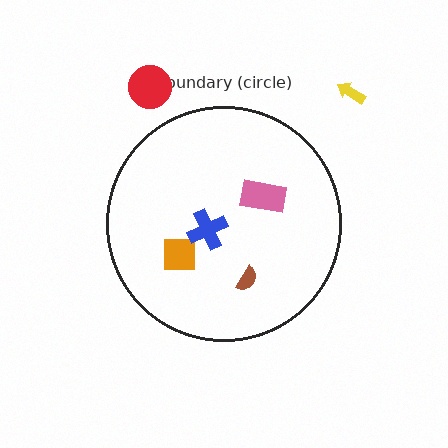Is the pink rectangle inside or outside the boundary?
Inside.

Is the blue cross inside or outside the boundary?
Inside.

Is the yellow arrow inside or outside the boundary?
Outside.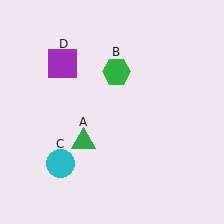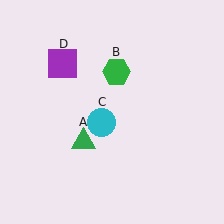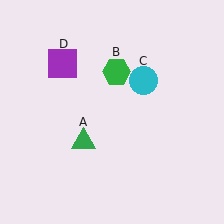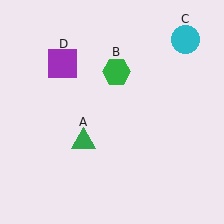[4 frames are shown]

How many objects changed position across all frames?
1 object changed position: cyan circle (object C).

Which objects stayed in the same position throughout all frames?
Green triangle (object A) and green hexagon (object B) and purple square (object D) remained stationary.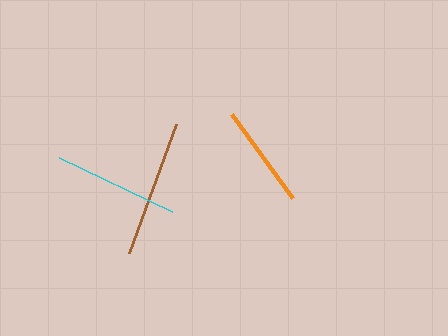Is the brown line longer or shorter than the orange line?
The brown line is longer than the orange line.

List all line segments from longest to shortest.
From longest to shortest: brown, cyan, orange.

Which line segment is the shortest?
The orange line is the shortest at approximately 104 pixels.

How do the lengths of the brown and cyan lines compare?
The brown and cyan lines are approximately the same length.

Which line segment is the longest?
The brown line is the longest at approximately 137 pixels.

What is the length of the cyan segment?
The cyan segment is approximately 125 pixels long.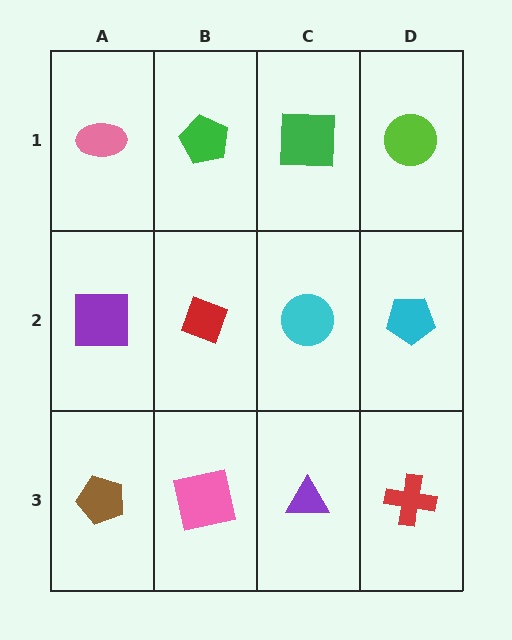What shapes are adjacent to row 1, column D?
A cyan pentagon (row 2, column D), a green square (row 1, column C).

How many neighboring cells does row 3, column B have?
3.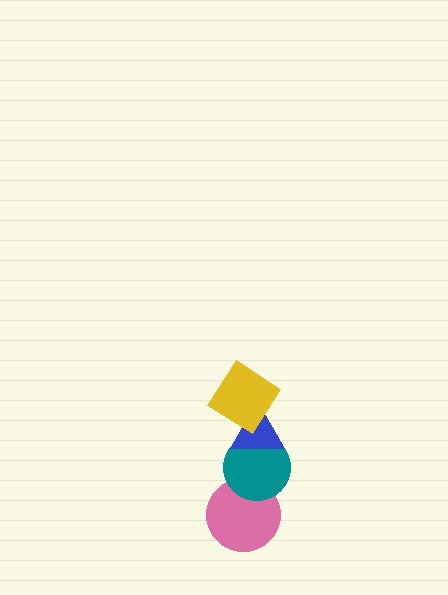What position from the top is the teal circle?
The teal circle is 3rd from the top.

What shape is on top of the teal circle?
The blue triangle is on top of the teal circle.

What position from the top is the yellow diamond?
The yellow diamond is 1st from the top.